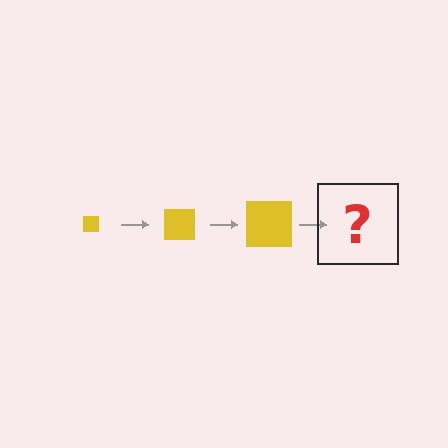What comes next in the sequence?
The next element should be a yellow square, larger than the previous one.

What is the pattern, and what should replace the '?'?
The pattern is that the square gets progressively larger each step. The '?' should be a yellow square, larger than the previous one.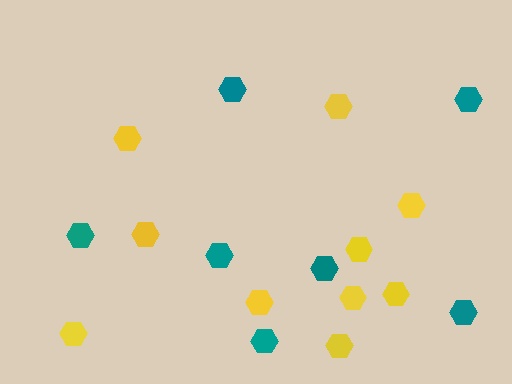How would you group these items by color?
There are 2 groups: one group of teal hexagons (7) and one group of yellow hexagons (10).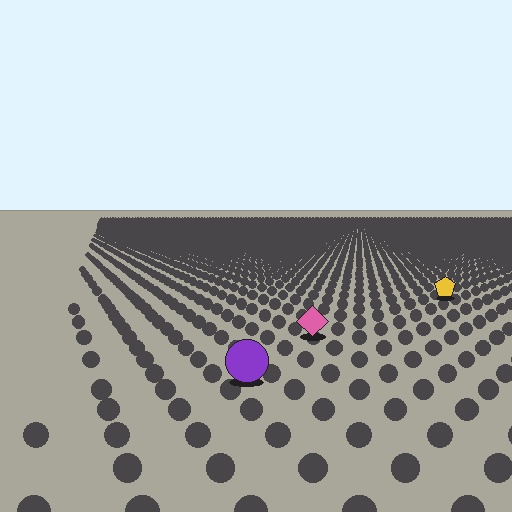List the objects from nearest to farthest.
From nearest to farthest: the purple circle, the pink diamond, the yellow pentagon.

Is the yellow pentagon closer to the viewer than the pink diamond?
No. The pink diamond is closer — you can tell from the texture gradient: the ground texture is coarser near it.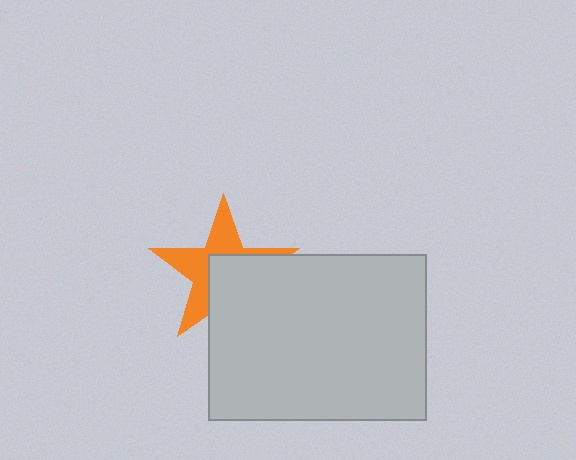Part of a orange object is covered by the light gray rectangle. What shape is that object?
It is a star.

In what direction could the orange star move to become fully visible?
The orange star could move toward the upper-left. That would shift it out from behind the light gray rectangle entirely.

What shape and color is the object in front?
The object in front is a light gray rectangle.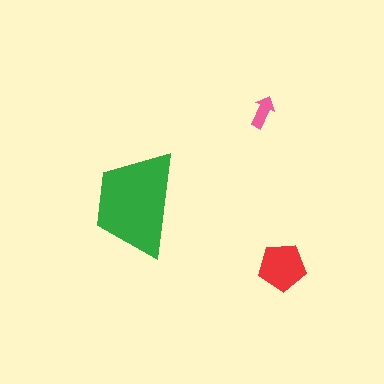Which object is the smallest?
The pink arrow.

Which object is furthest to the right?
The red pentagon is rightmost.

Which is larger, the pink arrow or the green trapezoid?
The green trapezoid.